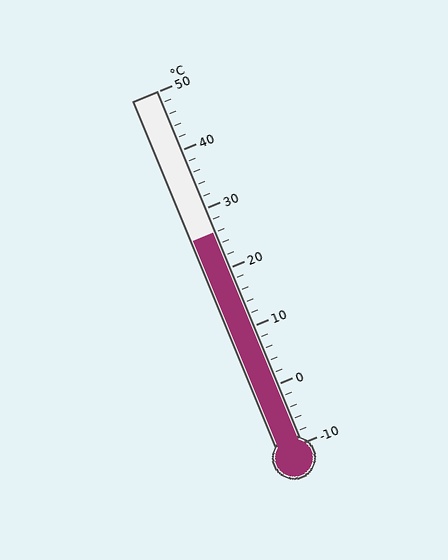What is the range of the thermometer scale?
The thermometer scale ranges from -10°C to 50°C.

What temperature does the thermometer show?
The thermometer shows approximately 26°C.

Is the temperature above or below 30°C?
The temperature is below 30°C.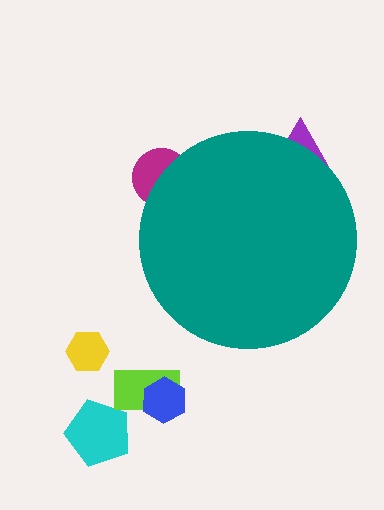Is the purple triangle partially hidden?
Yes, the purple triangle is partially hidden behind the teal circle.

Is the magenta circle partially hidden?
Yes, the magenta circle is partially hidden behind the teal circle.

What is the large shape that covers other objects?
A teal circle.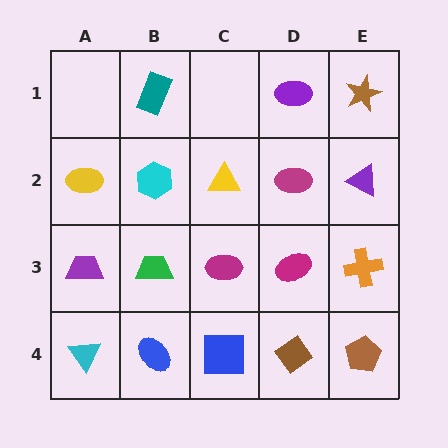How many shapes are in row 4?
5 shapes.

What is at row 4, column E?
A brown pentagon.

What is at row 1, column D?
A purple ellipse.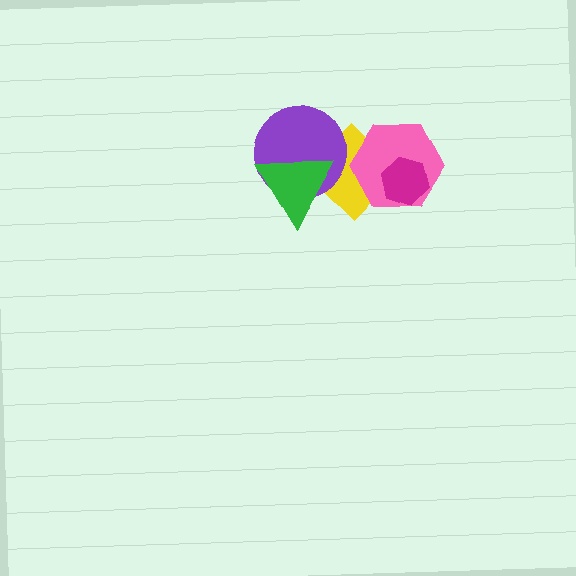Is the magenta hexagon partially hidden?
No, no other shape covers it.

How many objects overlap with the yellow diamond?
4 objects overlap with the yellow diamond.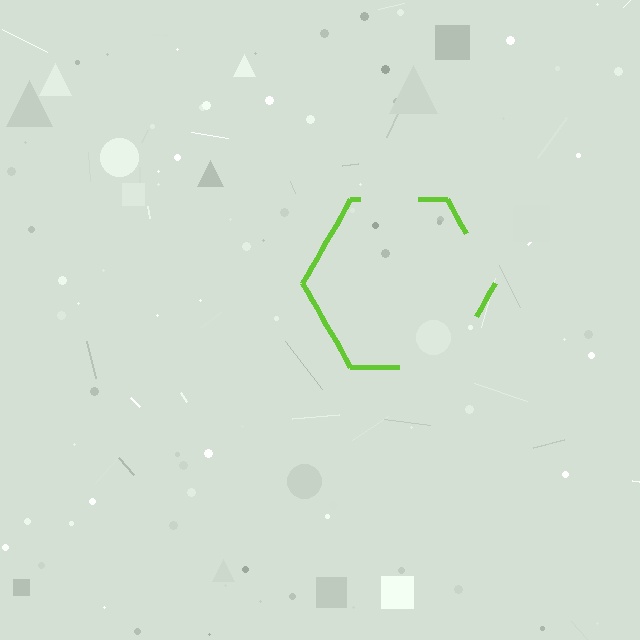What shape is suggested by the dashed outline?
The dashed outline suggests a hexagon.